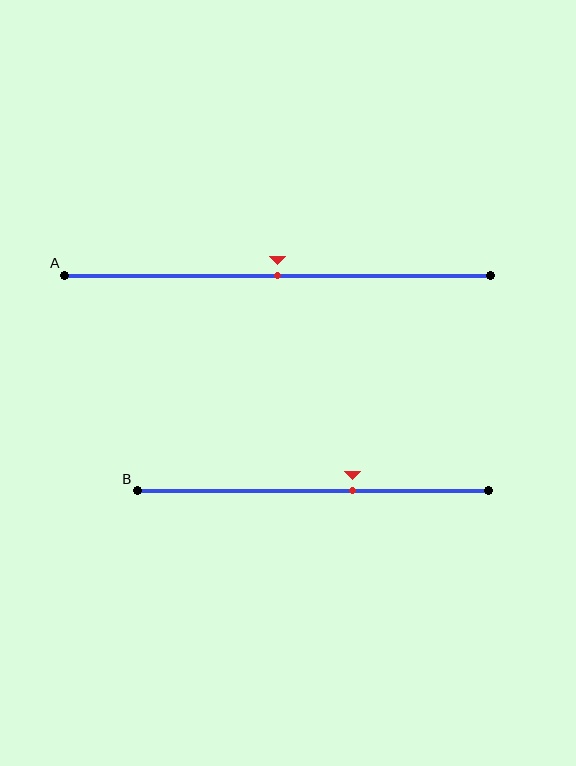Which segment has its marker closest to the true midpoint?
Segment A has its marker closest to the true midpoint.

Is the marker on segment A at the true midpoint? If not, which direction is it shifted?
Yes, the marker on segment A is at the true midpoint.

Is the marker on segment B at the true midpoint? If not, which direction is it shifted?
No, the marker on segment B is shifted to the right by about 11% of the segment length.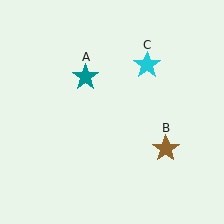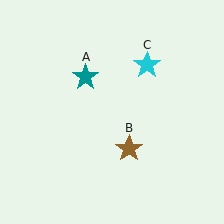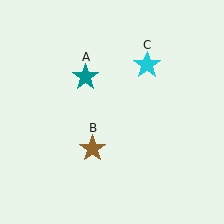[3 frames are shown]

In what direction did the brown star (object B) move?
The brown star (object B) moved left.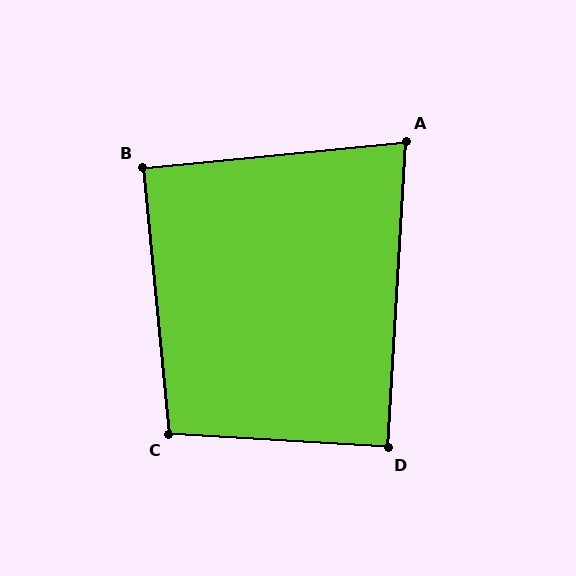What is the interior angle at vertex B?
Approximately 90 degrees (approximately right).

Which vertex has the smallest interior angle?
A, at approximately 81 degrees.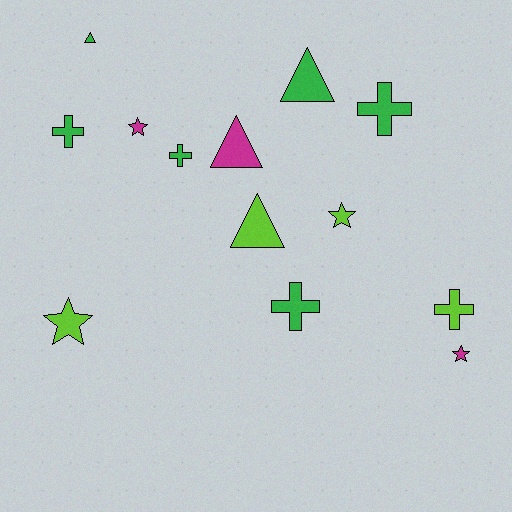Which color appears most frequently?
Green, with 6 objects.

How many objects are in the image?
There are 13 objects.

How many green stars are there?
There are no green stars.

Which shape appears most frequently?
Cross, with 5 objects.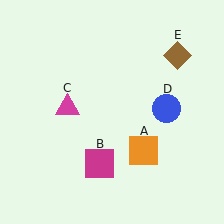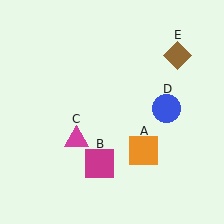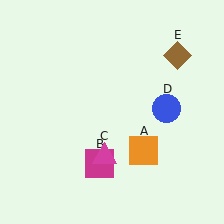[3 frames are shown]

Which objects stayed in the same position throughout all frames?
Orange square (object A) and magenta square (object B) and blue circle (object D) and brown diamond (object E) remained stationary.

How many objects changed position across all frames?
1 object changed position: magenta triangle (object C).